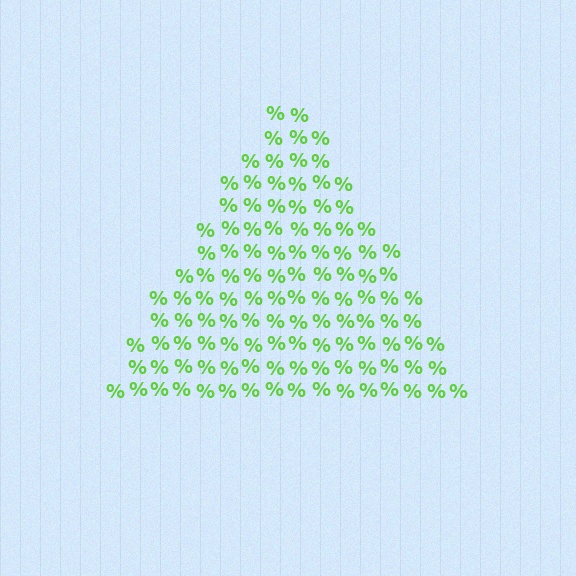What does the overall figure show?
The overall figure shows a triangle.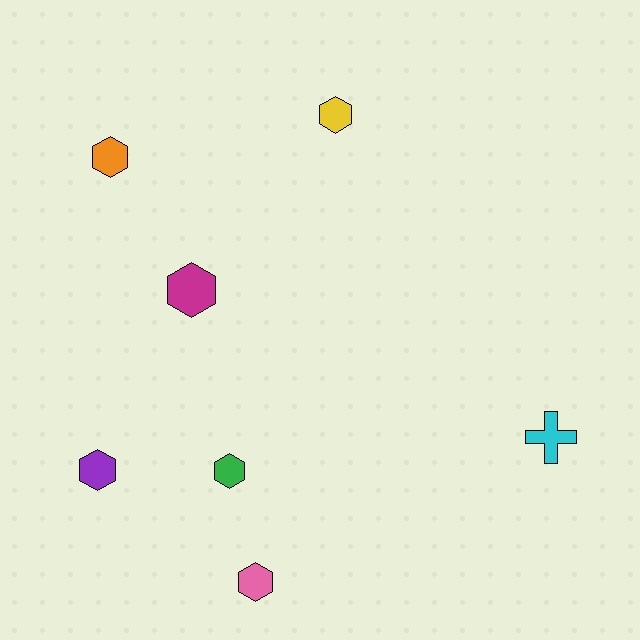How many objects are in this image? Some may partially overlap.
There are 7 objects.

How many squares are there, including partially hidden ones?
There are no squares.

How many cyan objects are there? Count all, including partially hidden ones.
There is 1 cyan object.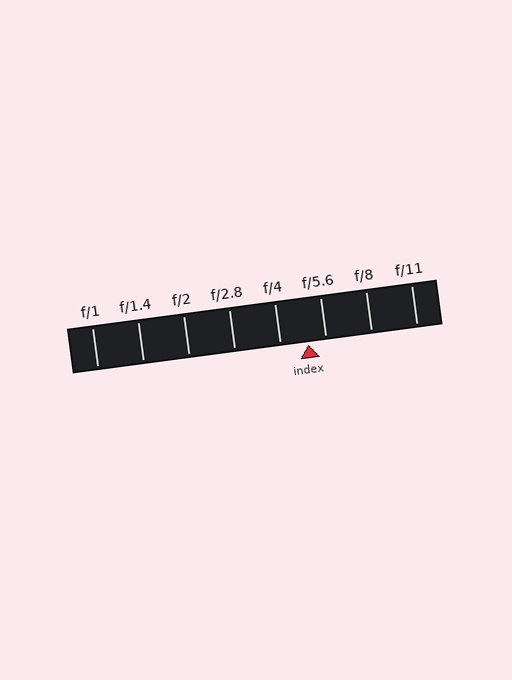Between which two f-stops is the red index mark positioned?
The index mark is between f/4 and f/5.6.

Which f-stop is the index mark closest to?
The index mark is closest to f/5.6.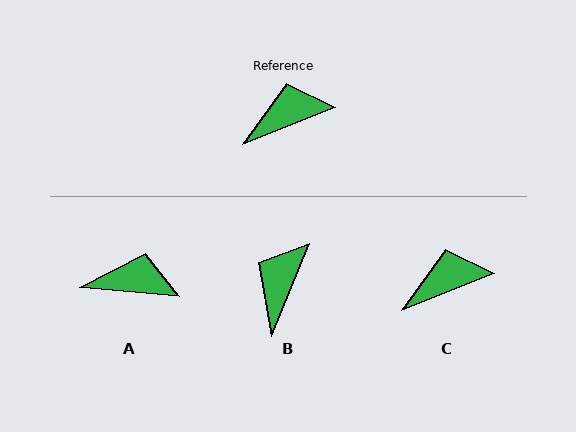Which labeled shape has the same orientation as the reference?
C.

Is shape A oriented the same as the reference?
No, it is off by about 27 degrees.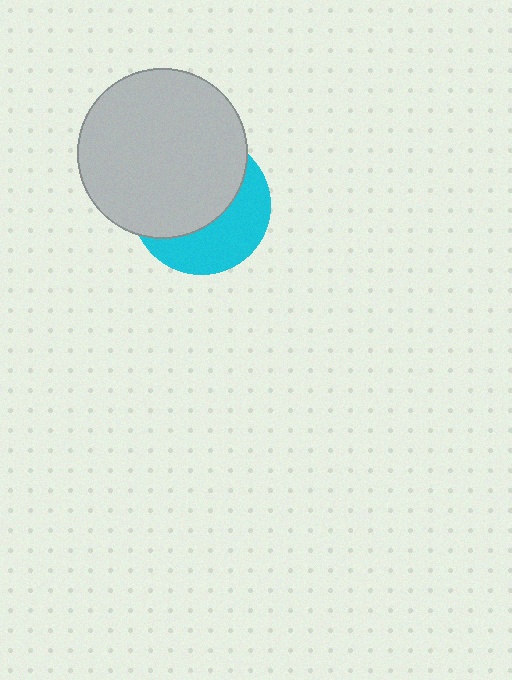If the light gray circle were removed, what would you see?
You would see the complete cyan circle.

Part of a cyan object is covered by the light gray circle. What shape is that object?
It is a circle.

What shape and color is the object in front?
The object in front is a light gray circle.